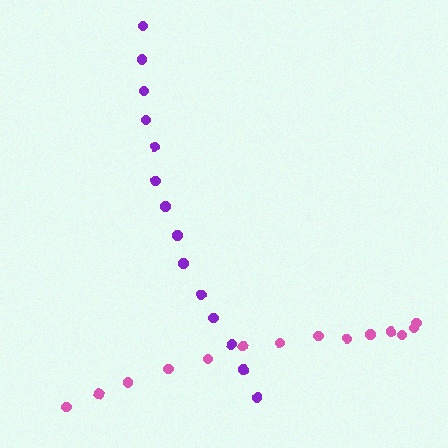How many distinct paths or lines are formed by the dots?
There are 2 distinct paths.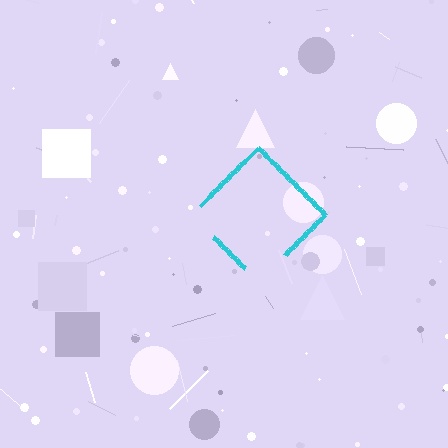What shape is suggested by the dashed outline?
The dashed outline suggests a diamond.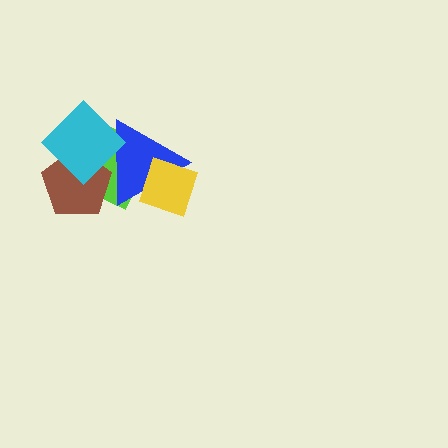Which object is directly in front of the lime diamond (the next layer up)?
The blue triangle is directly in front of the lime diamond.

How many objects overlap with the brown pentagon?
3 objects overlap with the brown pentagon.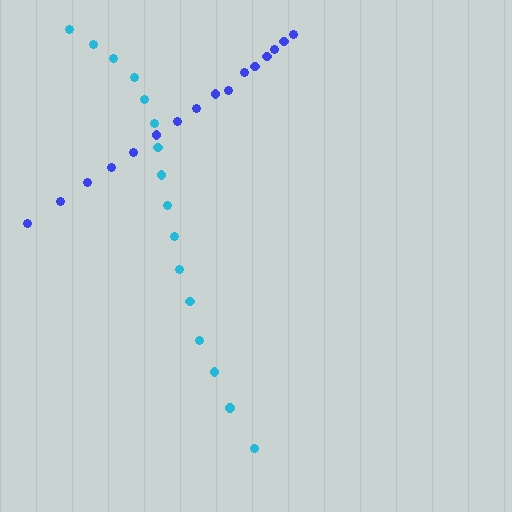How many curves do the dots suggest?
There are 2 distinct paths.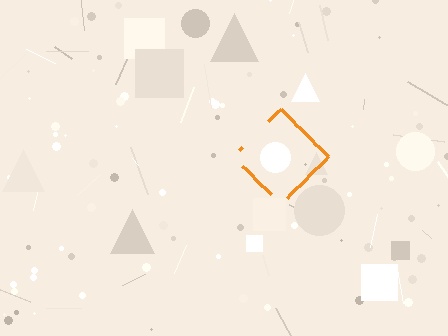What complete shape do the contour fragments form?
The contour fragments form a diamond.